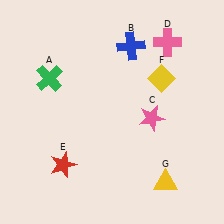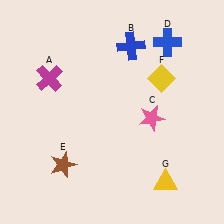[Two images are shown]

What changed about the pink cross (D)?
In Image 1, D is pink. In Image 2, it changed to blue.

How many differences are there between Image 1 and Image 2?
There are 3 differences between the two images.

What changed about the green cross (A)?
In Image 1, A is green. In Image 2, it changed to magenta.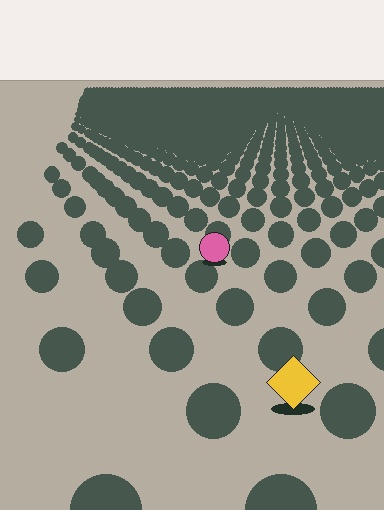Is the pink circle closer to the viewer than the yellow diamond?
No. The yellow diamond is closer — you can tell from the texture gradient: the ground texture is coarser near it.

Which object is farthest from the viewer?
The pink circle is farthest from the viewer. It appears smaller and the ground texture around it is denser.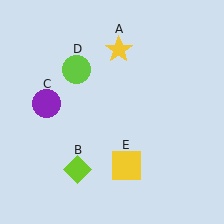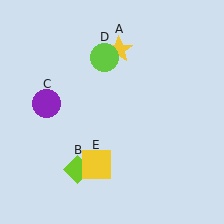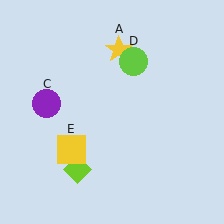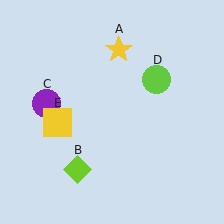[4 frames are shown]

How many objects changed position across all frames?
2 objects changed position: lime circle (object D), yellow square (object E).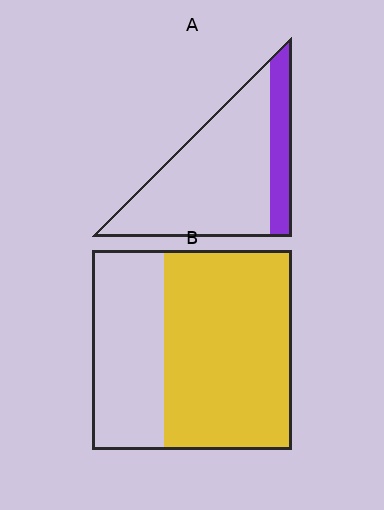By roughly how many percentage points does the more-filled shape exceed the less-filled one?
By roughly 45 percentage points (B over A).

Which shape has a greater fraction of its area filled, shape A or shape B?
Shape B.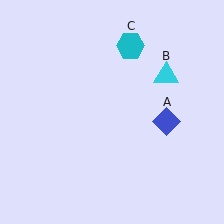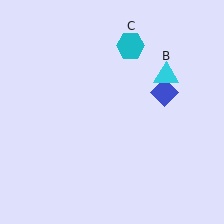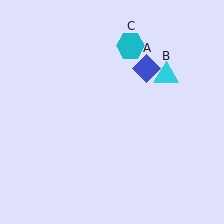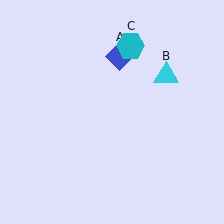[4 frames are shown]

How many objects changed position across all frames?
1 object changed position: blue diamond (object A).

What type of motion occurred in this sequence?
The blue diamond (object A) rotated counterclockwise around the center of the scene.